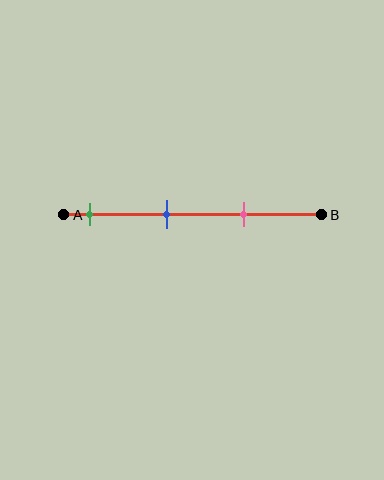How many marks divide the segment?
There are 3 marks dividing the segment.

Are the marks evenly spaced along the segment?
Yes, the marks are approximately evenly spaced.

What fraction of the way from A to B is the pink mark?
The pink mark is approximately 70% (0.7) of the way from A to B.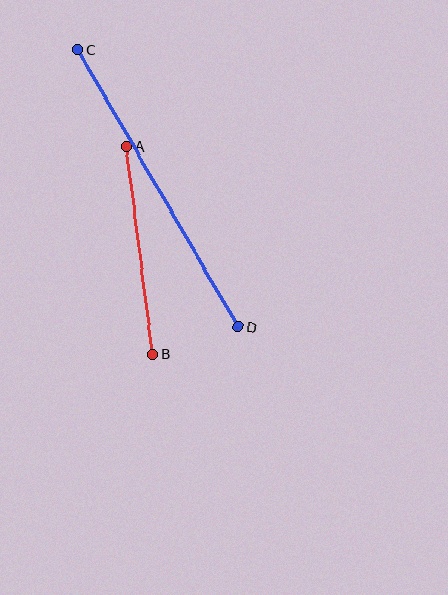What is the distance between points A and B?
The distance is approximately 209 pixels.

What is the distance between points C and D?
The distance is approximately 320 pixels.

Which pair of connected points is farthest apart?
Points C and D are farthest apart.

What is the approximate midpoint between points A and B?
The midpoint is at approximately (139, 250) pixels.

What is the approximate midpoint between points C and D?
The midpoint is at approximately (158, 188) pixels.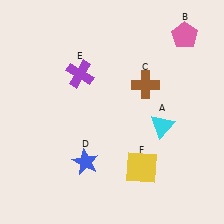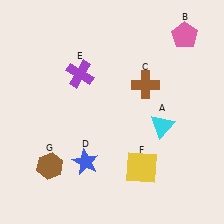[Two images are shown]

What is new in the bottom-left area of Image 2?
A brown hexagon (G) was added in the bottom-left area of Image 2.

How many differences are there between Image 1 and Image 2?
There is 1 difference between the two images.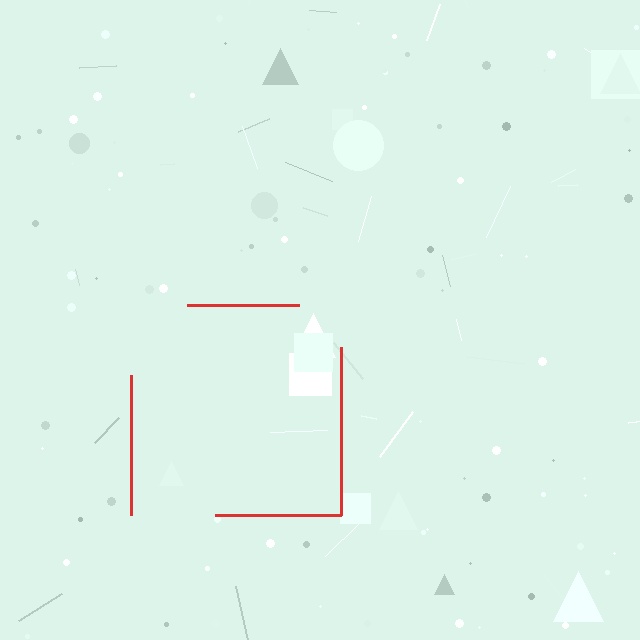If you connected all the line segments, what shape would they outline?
They would outline a square.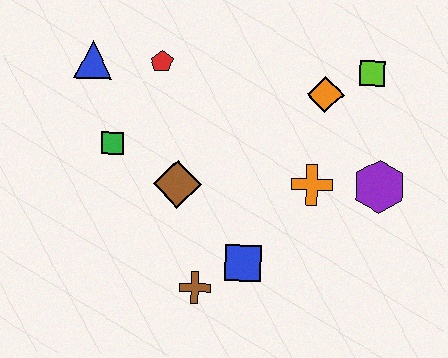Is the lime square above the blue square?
Yes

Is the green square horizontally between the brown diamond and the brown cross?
No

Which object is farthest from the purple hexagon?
The blue triangle is farthest from the purple hexagon.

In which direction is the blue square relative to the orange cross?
The blue square is below the orange cross.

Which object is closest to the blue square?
The brown cross is closest to the blue square.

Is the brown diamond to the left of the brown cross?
Yes